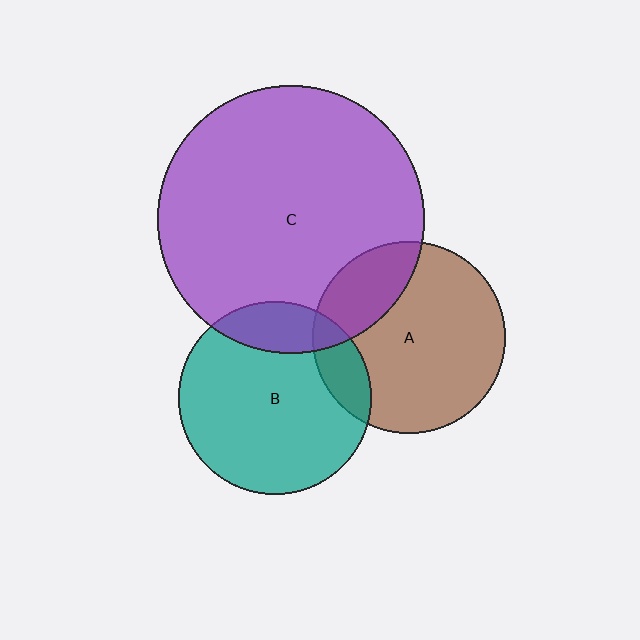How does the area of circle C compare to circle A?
Approximately 1.9 times.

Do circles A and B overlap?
Yes.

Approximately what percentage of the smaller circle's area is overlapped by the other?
Approximately 15%.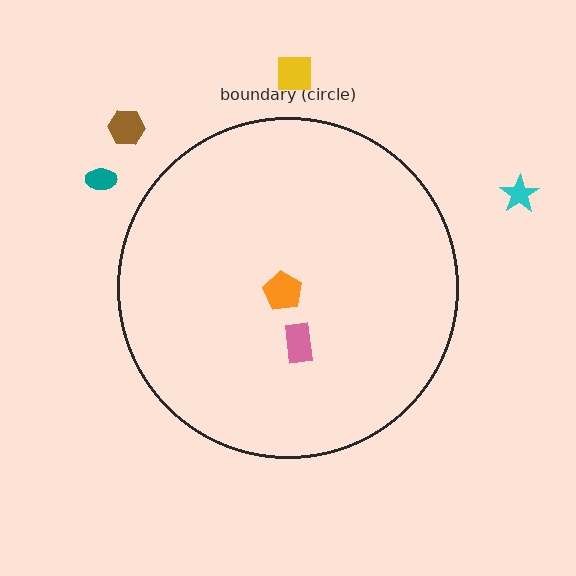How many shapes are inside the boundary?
2 inside, 4 outside.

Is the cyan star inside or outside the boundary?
Outside.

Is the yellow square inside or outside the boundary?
Outside.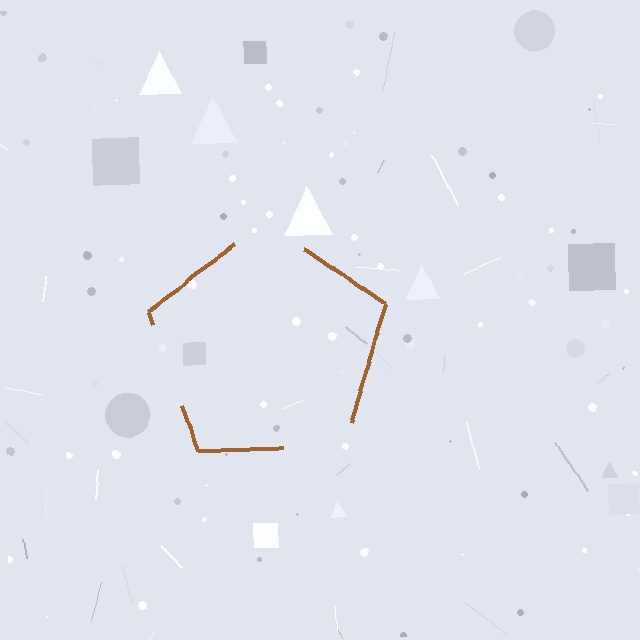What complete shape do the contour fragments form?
The contour fragments form a pentagon.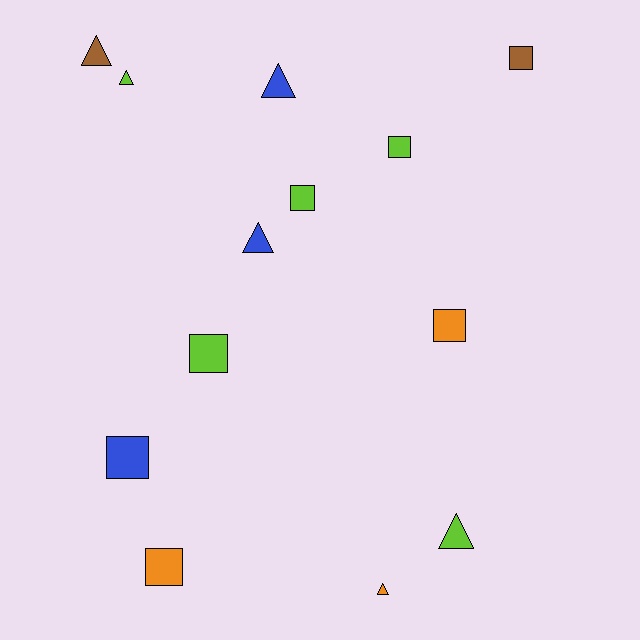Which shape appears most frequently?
Square, with 7 objects.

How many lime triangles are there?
There are 2 lime triangles.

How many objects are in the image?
There are 13 objects.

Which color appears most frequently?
Lime, with 5 objects.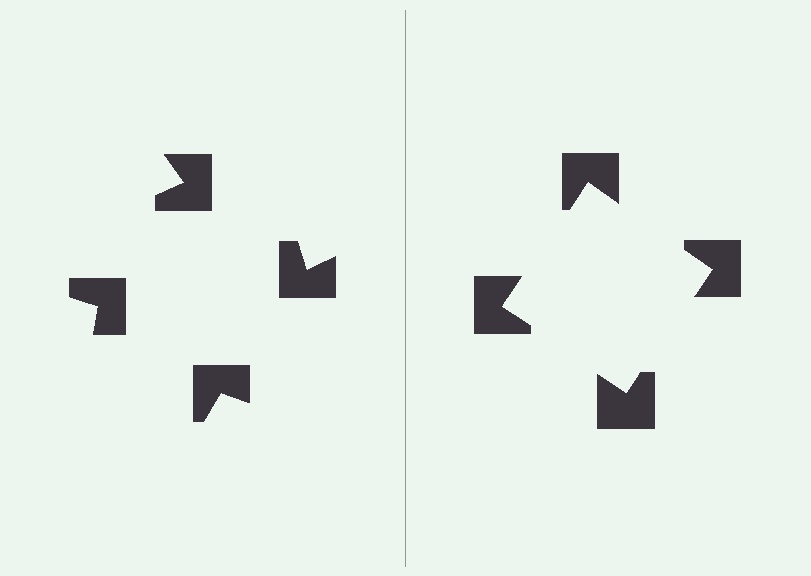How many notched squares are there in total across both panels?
8 — 4 on each side.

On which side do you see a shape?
An illusory square appears on the right side. On the left side the wedge cuts are rotated, so no coherent shape forms.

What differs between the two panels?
The notched squares are positioned identically on both sides; only the wedge orientations differ. On the right they align to a square; on the left they are misaligned.